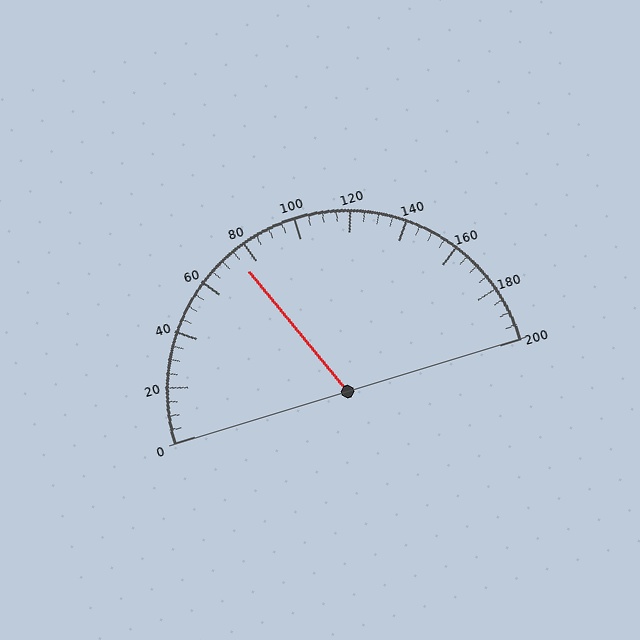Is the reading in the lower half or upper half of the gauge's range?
The reading is in the lower half of the range (0 to 200).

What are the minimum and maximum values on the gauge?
The gauge ranges from 0 to 200.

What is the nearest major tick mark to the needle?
The nearest major tick mark is 80.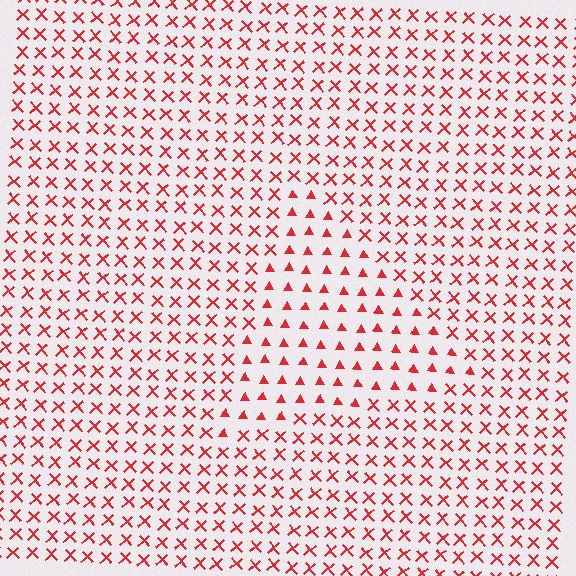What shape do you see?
I see a triangle.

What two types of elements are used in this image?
The image uses triangles inside the triangle region and X marks outside it.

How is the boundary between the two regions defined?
The boundary is defined by a change in element shape: triangles inside vs. X marks outside. All elements share the same color and spacing.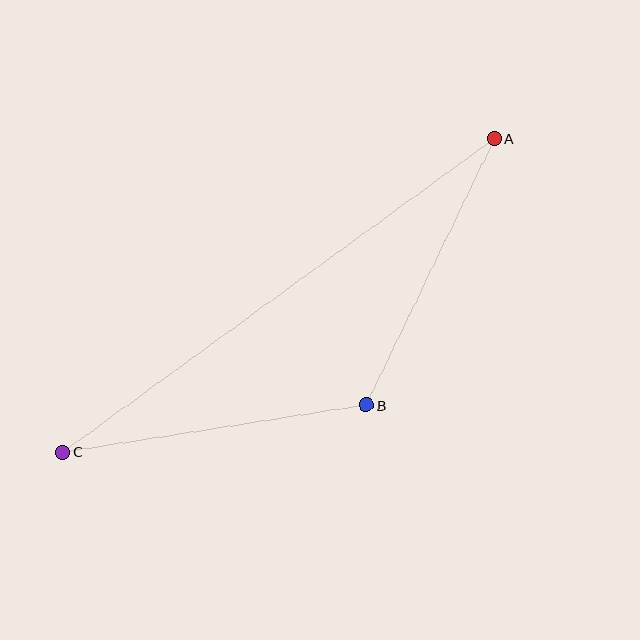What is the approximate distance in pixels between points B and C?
The distance between B and C is approximately 307 pixels.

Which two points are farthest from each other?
Points A and C are farthest from each other.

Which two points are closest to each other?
Points A and B are closest to each other.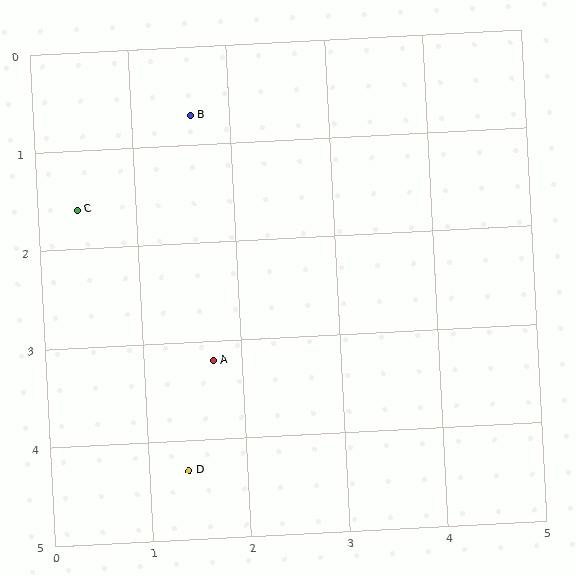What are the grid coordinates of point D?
Point D is at approximately (1.4, 4.3).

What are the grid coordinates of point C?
Point C is at approximately (0.4, 1.6).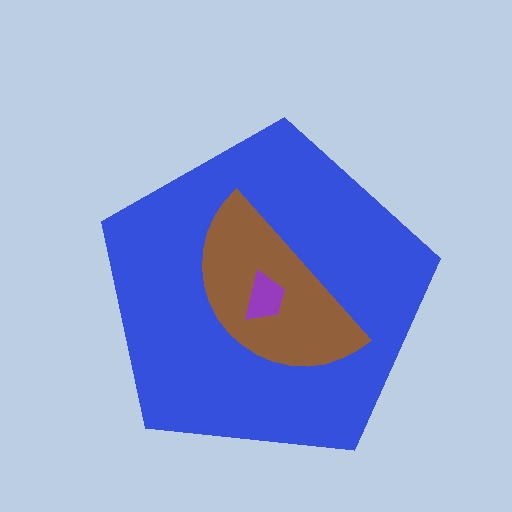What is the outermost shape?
The blue pentagon.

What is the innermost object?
The purple trapezoid.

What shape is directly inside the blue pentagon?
The brown semicircle.